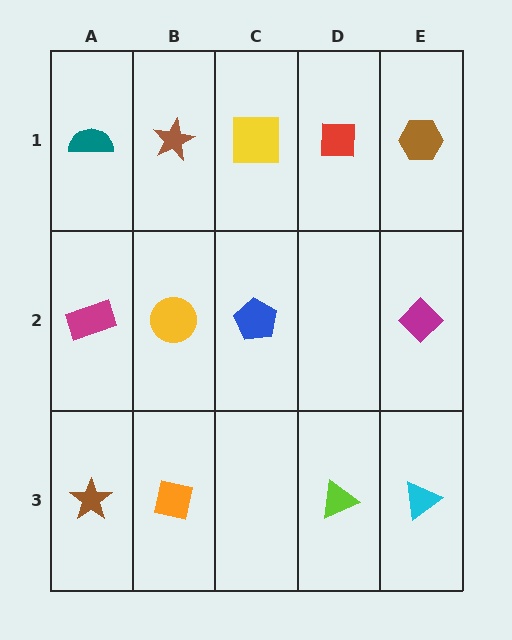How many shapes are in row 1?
5 shapes.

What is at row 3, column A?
A brown star.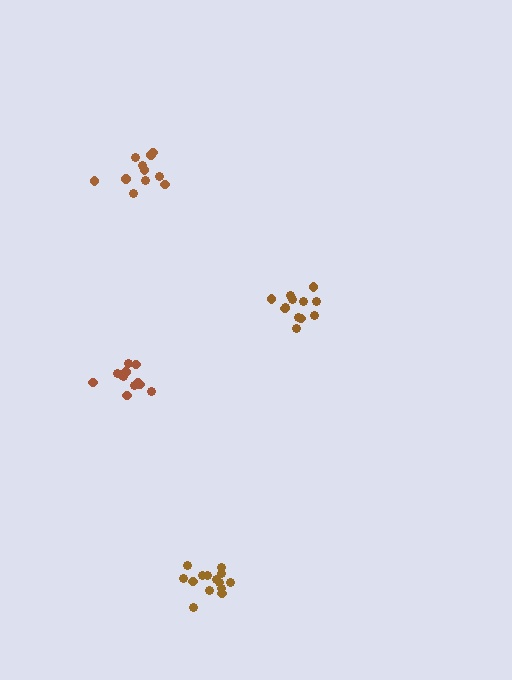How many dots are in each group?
Group 1: 12 dots, Group 2: 14 dots, Group 3: 11 dots, Group 4: 13 dots (50 total).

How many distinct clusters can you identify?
There are 4 distinct clusters.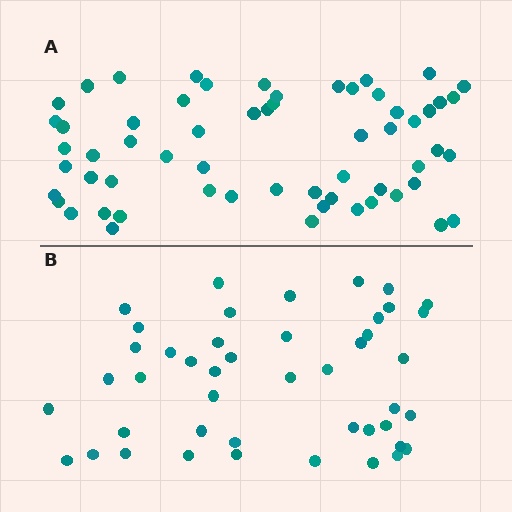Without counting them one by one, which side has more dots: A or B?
Region A (the top region) has more dots.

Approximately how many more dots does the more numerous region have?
Region A has approximately 15 more dots than region B.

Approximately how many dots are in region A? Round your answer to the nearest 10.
About 60 dots.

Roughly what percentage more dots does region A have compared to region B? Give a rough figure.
About 35% more.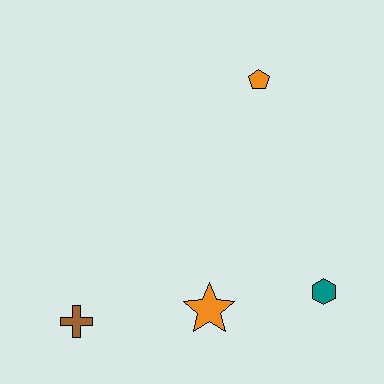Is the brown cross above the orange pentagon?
No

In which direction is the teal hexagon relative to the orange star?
The teal hexagon is to the right of the orange star.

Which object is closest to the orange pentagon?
The teal hexagon is closest to the orange pentagon.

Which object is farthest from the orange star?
The orange pentagon is farthest from the orange star.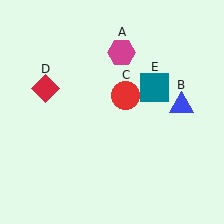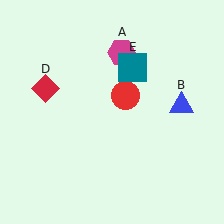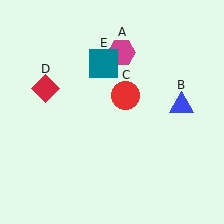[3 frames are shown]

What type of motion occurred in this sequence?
The teal square (object E) rotated counterclockwise around the center of the scene.